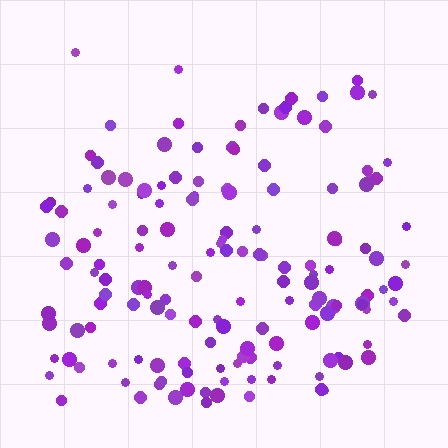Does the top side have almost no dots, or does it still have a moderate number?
Still a moderate number, just noticeably fewer than the bottom.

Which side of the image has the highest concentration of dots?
The bottom.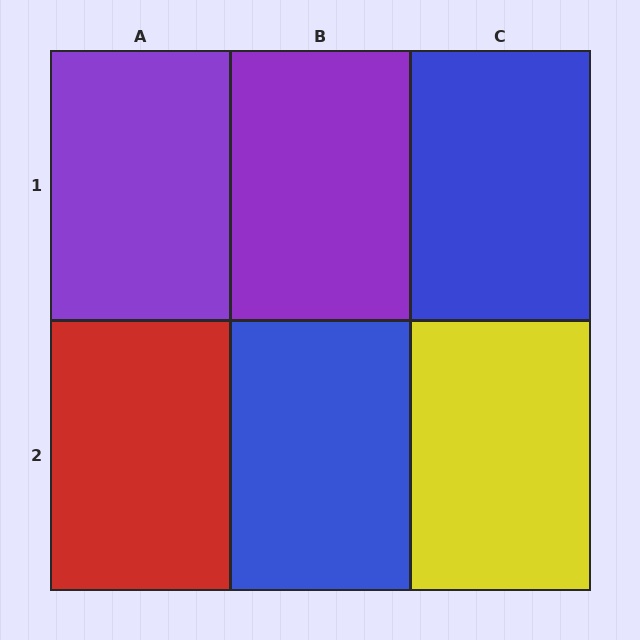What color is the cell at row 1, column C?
Blue.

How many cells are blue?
2 cells are blue.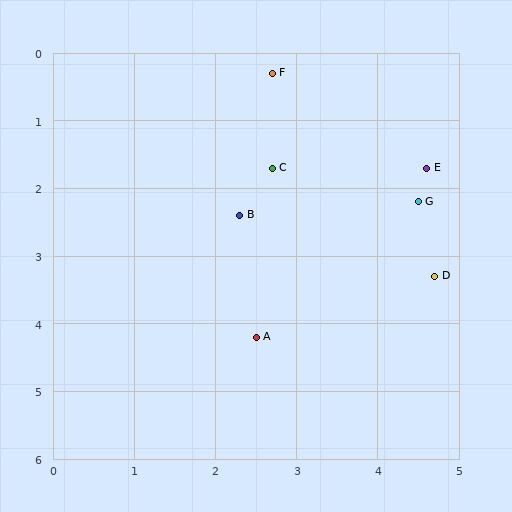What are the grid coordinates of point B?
Point B is at approximately (2.3, 2.4).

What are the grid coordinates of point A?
Point A is at approximately (2.5, 4.2).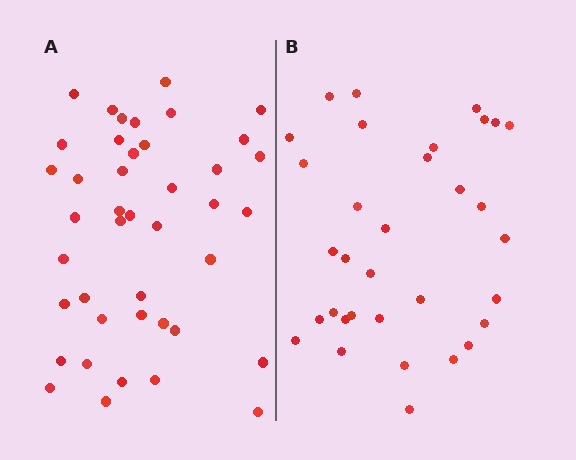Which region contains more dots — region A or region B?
Region A (the left region) has more dots.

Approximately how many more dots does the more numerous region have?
Region A has roughly 8 or so more dots than region B.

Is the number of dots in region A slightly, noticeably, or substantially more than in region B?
Region A has noticeably more, but not dramatically so. The ratio is roughly 1.3 to 1.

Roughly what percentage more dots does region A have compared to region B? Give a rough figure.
About 25% more.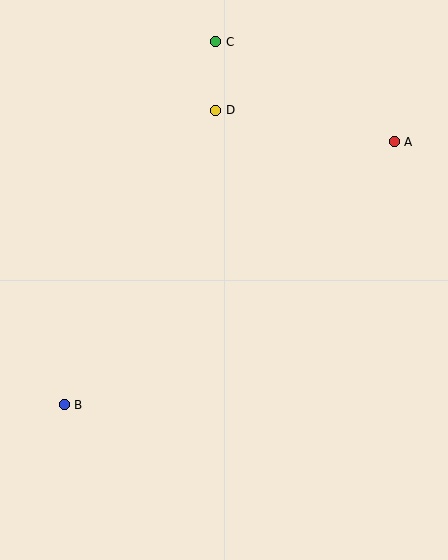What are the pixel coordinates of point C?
Point C is at (216, 42).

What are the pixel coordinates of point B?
Point B is at (64, 405).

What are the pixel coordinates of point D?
Point D is at (216, 110).